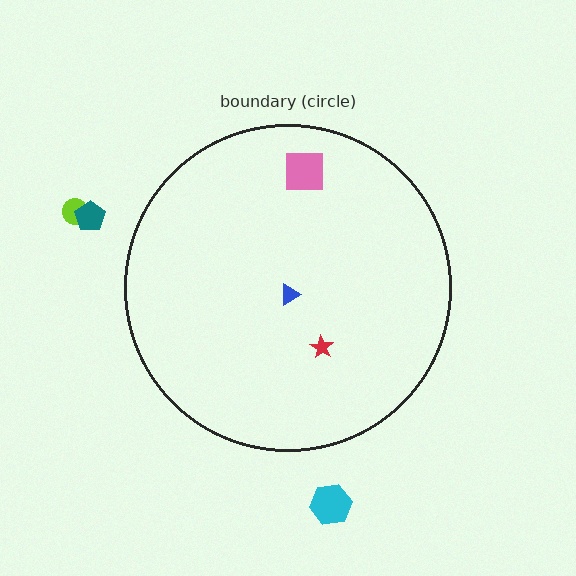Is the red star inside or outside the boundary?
Inside.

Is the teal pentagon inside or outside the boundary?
Outside.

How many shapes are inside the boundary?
3 inside, 3 outside.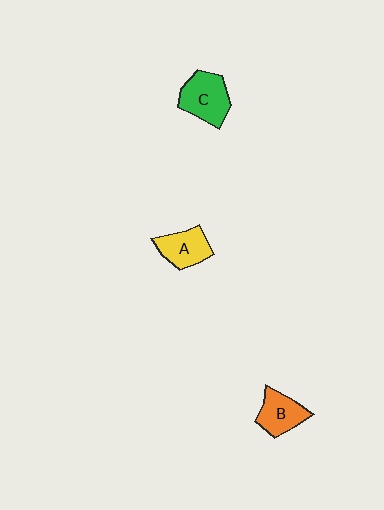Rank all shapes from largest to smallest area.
From largest to smallest: C (green), A (yellow), B (orange).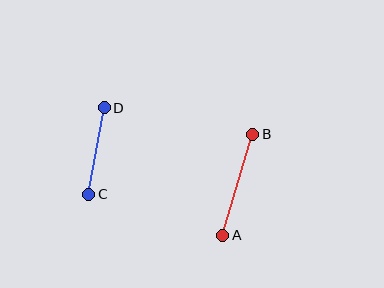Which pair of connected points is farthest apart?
Points A and B are farthest apart.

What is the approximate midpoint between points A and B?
The midpoint is at approximately (238, 185) pixels.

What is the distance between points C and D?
The distance is approximately 88 pixels.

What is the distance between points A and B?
The distance is approximately 105 pixels.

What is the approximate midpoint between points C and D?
The midpoint is at approximately (96, 151) pixels.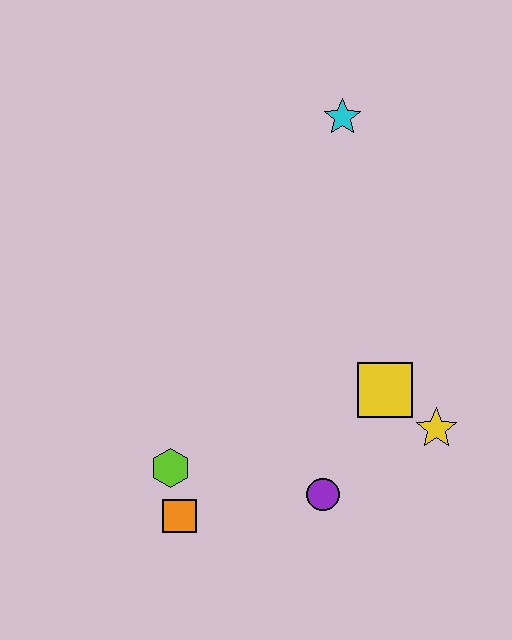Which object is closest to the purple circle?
The yellow square is closest to the purple circle.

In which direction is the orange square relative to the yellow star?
The orange square is to the left of the yellow star.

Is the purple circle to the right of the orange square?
Yes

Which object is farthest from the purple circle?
The cyan star is farthest from the purple circle.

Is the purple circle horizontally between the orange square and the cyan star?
Yes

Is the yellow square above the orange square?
Yes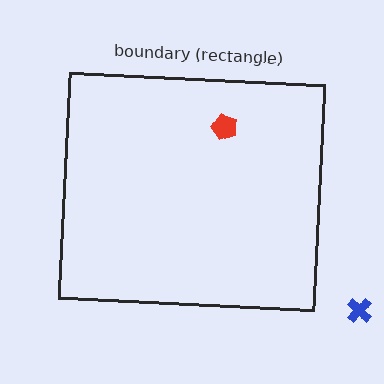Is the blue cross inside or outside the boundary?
Outside.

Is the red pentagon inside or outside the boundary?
Inside.